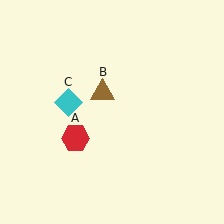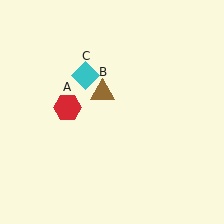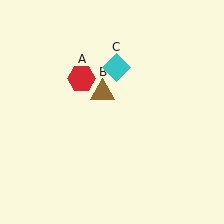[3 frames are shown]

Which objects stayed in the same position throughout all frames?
Brown triangle (object B) remained stationary.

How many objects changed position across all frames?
2 objects changed position: red hexagon (object A), cyan diamond (object C).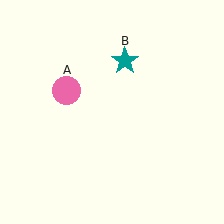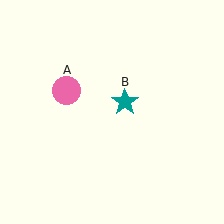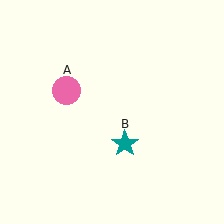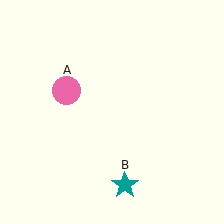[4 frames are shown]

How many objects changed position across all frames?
1 object changed position: teal star (object B).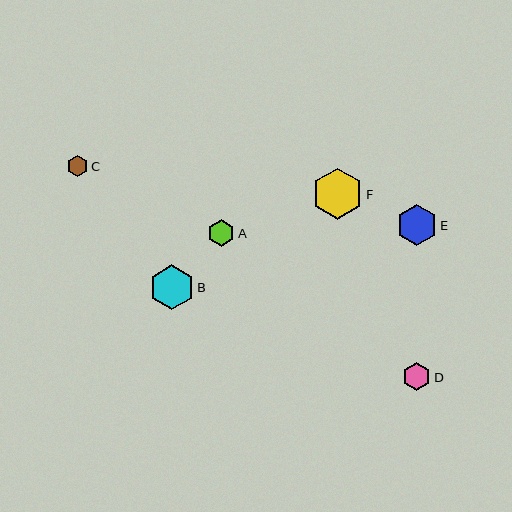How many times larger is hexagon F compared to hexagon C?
Hexagon F is approximately 2.4 times the size of hexagon C.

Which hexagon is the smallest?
Hexagon C is the smallest with a size of approximately 21 pixels.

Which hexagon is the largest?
Hexagon F is the largest with a size of approximately 51 pixels.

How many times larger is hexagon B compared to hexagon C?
Hexagon B is approximately 2.1 times the size of hexagon C.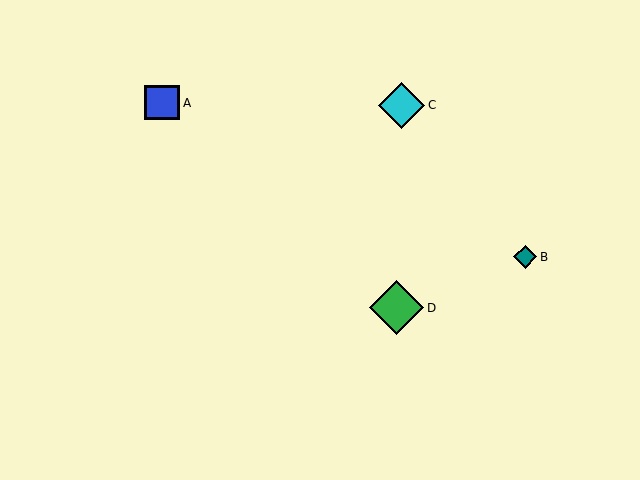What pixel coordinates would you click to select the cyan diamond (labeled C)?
Click at (402, 105) to select the cyan diamond C.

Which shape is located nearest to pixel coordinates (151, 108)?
The blue square (labeled A) at (162, 103) is nearest to that location.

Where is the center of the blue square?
The center of the blue square is at (162, 103).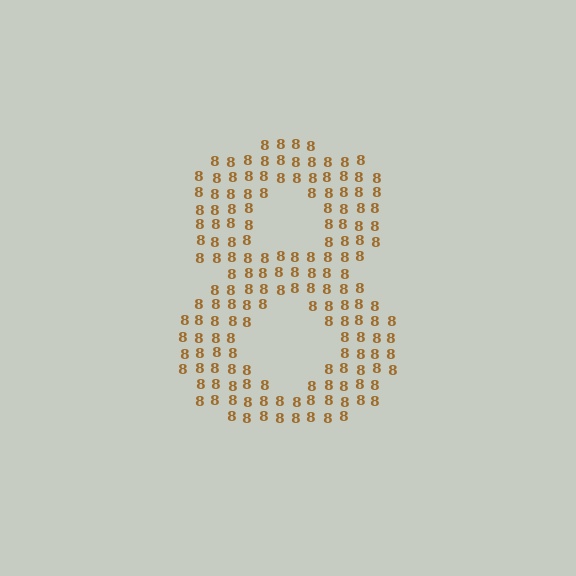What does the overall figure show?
The overall figure shows the digit 8.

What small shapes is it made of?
It is made of small digit 8's.